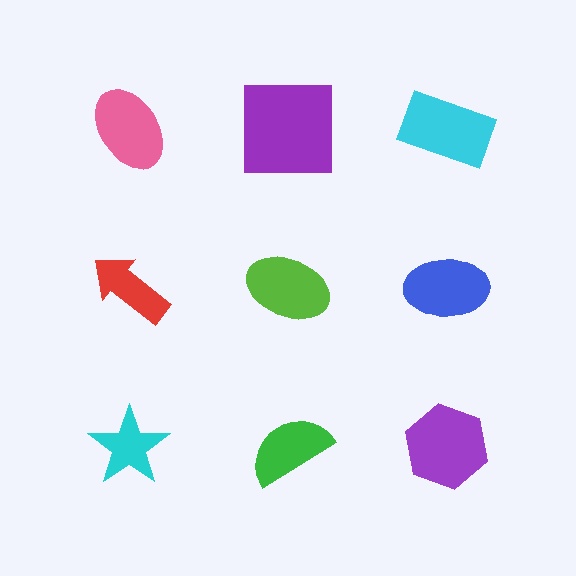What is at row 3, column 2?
A green semicircle.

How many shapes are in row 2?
3 shapes.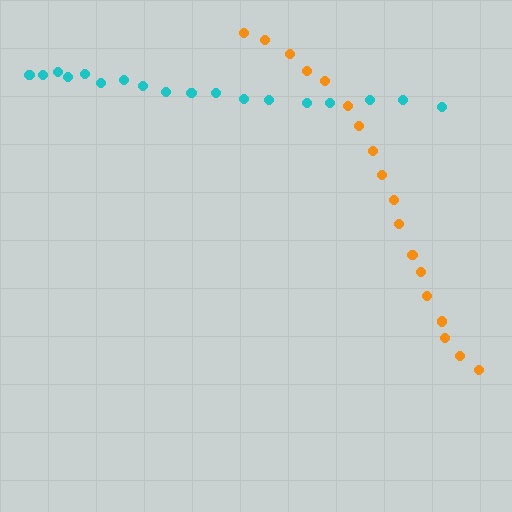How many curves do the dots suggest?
There are 2 distinct paths.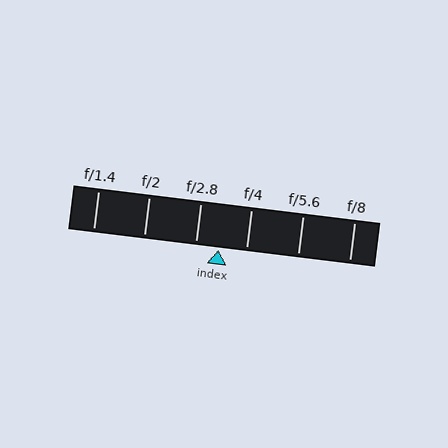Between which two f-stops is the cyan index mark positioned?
The index mark is between f/2.8 and f/4.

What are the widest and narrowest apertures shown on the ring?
The widest aperture shown is f/1.4 and the narrowest is f/8.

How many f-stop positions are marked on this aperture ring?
There are 6 f-stop positions marked.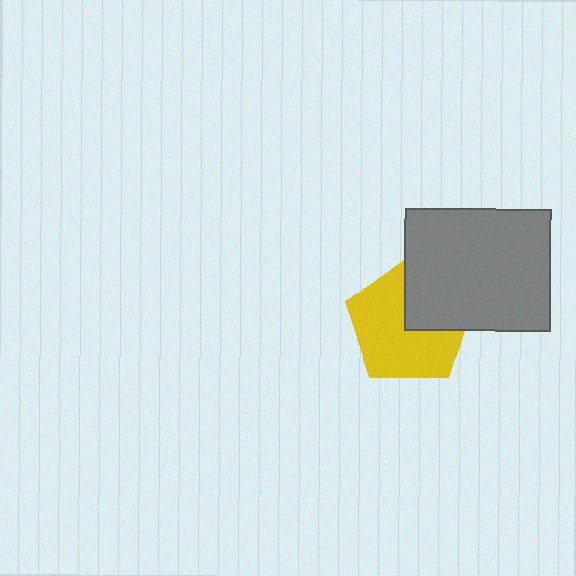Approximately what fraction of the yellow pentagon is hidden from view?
Roughly 33% of the yellow pentagon is hidden behind the gray rectangle.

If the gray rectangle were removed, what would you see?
You would see the complete yellow pentagon.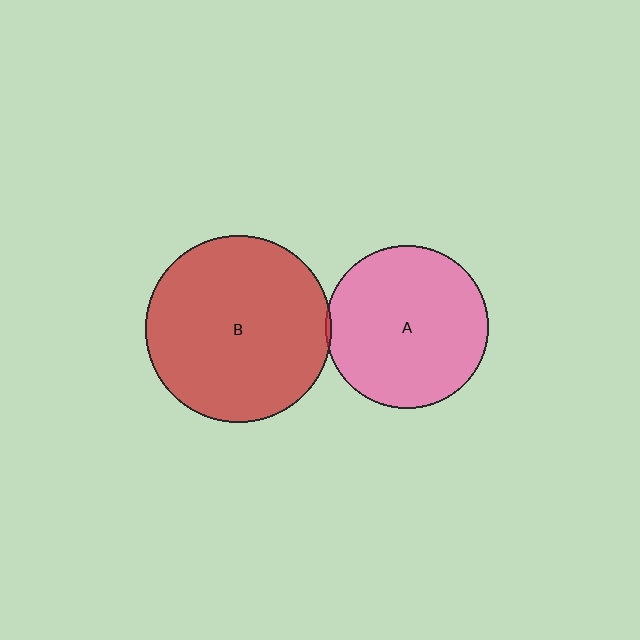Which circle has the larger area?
Circle B (red).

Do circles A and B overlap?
Yes.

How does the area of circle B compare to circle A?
Approximately 1.3 times.